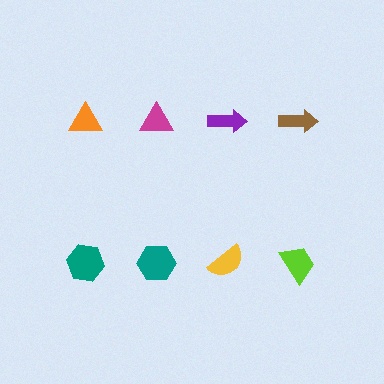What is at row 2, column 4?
A lime trapezoid.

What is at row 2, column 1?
A teal hexagon.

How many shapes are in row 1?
4 shapes.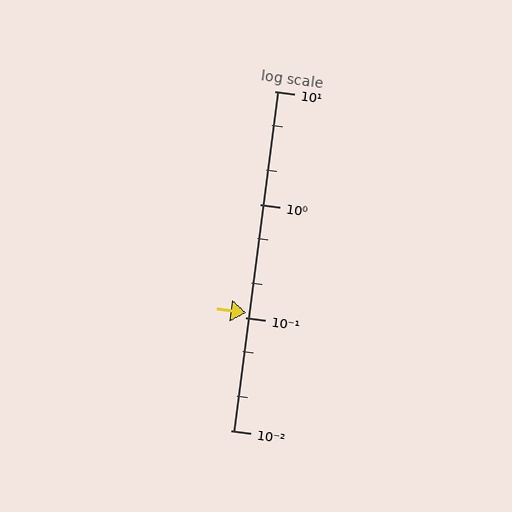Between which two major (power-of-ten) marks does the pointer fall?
The pointer is between 0.1 and 1.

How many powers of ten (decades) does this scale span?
The scale spans 3 decades, from 0.01 to 10.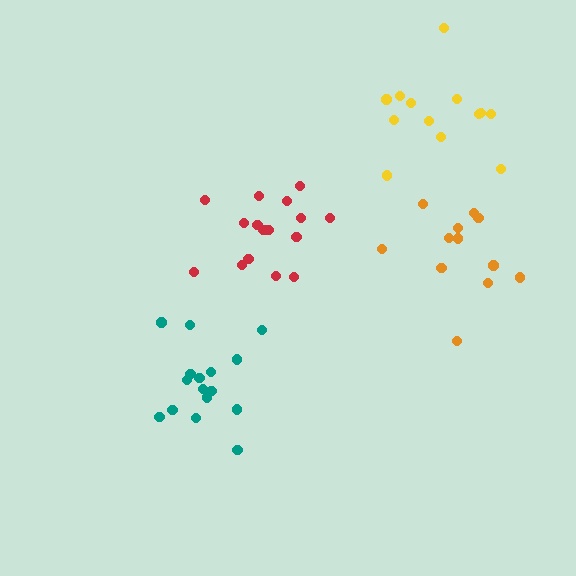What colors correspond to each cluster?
The clusters are colored: teal, orange, yellow, red.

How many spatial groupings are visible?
There are 4 spatial groupings.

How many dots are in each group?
Group 1: 16 dots, Group 2: 12 dots, Group 3: 13 dots, Group 4: 16 dots (57 total).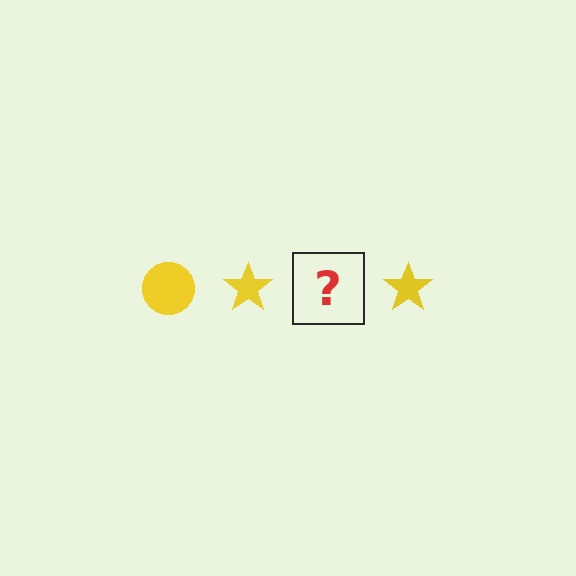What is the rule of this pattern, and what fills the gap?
The rule is that the pattern cycles through circle, star shapes in yellow. The gap should be filled with a yellow circle.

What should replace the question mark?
The question mark should be replaced with a yellow circle.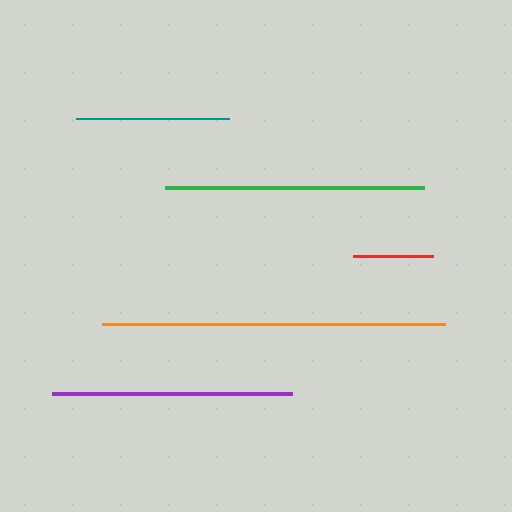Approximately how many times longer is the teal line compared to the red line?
The teal line is approximately 1.9 times the length of the red line.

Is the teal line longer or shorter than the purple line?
The purple line is longer than the teal line.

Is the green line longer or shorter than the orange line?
The orange line is longer than the green line.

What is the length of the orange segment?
The orange segment is approximately 343 pixels long.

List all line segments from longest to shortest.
From longest to shortest: orange, green, purple, teal, red.